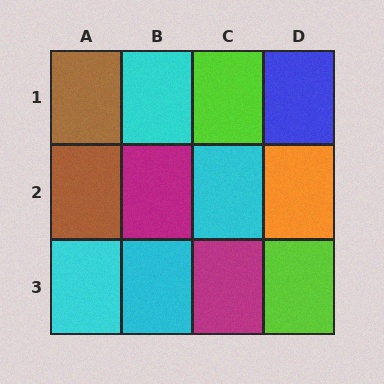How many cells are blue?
1 cell is blue.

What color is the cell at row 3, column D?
Lime.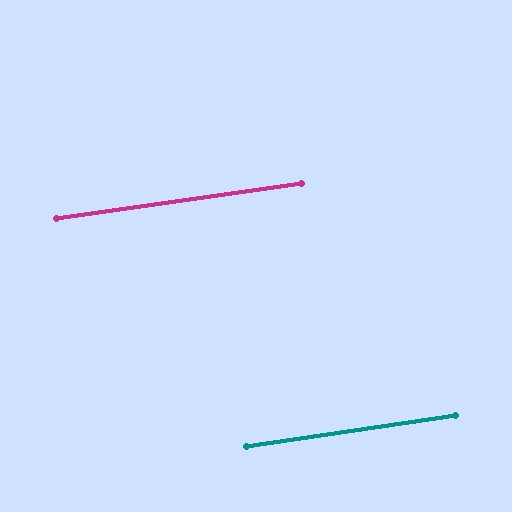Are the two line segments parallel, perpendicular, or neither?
Parallel — their directions differ by only 0.1°.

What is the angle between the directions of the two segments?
Approximately 0 degrees.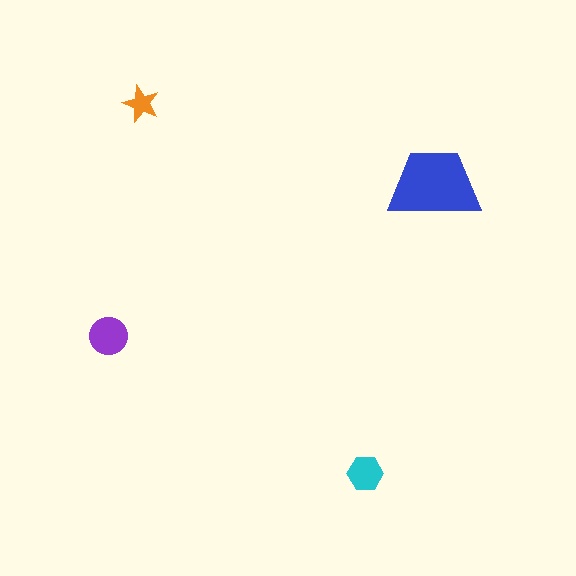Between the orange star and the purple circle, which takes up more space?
The purple circle.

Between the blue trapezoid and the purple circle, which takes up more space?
The blue trapezoid.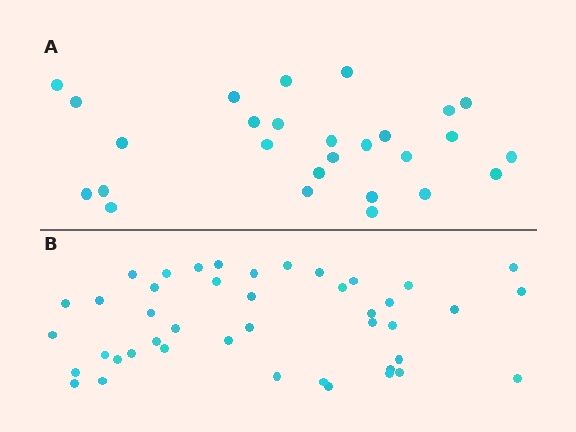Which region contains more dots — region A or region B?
Region B (the bottom region) has more dots.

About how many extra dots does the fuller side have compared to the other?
Region B has approximately 15 more dots than region A.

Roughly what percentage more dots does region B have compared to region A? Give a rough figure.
About 60% more.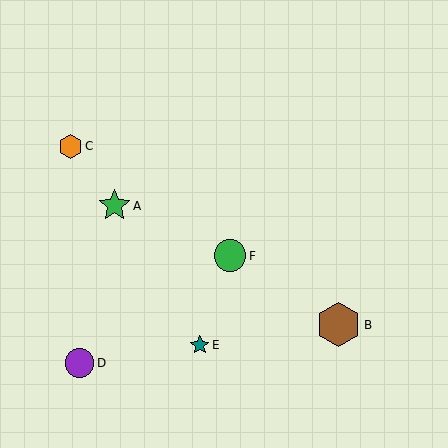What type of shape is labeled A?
Shape A is a green star.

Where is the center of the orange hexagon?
The center of the orange hexagon is at (70, 146).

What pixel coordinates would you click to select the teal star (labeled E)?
Click at (200, 345) to select the teal star E.